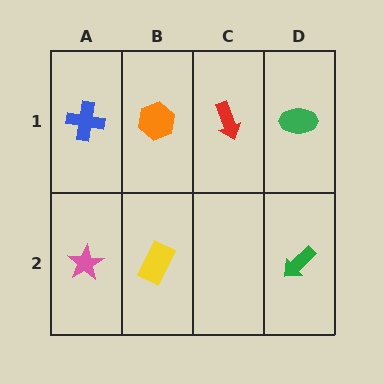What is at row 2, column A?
A pink star.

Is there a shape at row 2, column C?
No, that cell is empty.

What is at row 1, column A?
A blue cross.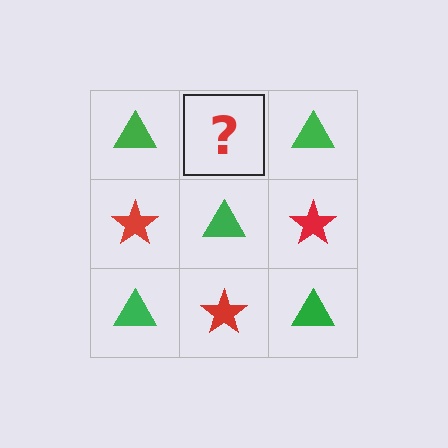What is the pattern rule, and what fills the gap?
The rule is that it alternates green triangle and red star in a checkerboard pattern. The gap should be filled with a red star.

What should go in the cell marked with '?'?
The missing cell should contain a red star.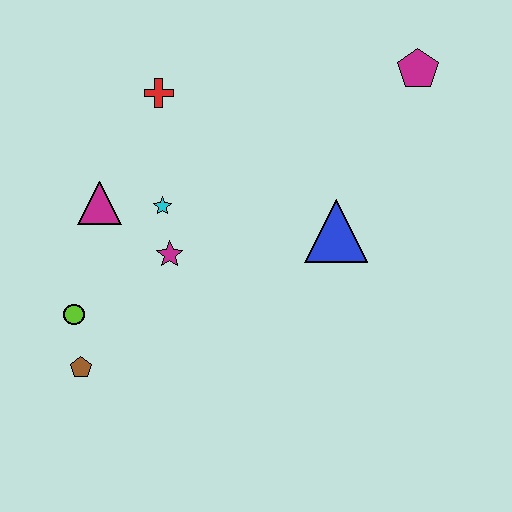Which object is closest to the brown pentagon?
The lime circle is closest to the brown pentagon.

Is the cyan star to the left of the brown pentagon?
No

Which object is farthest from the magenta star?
The magenta pentagon is farthest from the magenta star.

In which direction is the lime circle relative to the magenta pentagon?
The lime circle is to the left of the magenta pentagon.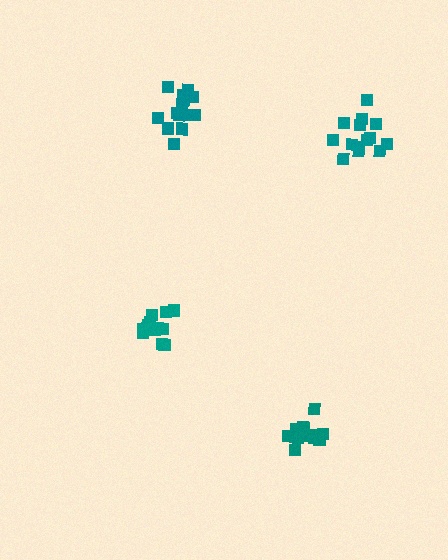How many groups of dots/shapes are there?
There are 4 groups.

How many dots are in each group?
Group 1: 14 dots, Group 2: 17 dots, Group 3: 15 dots, Group 4: 12 dots (58 total).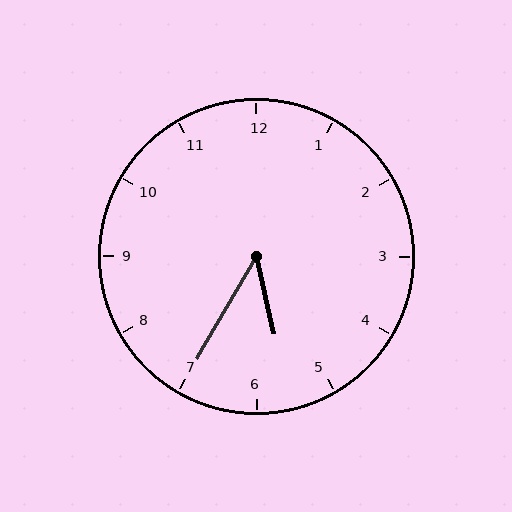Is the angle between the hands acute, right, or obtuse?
It is acute.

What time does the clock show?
5:35.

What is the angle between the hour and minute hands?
Approximately 42 degrees.